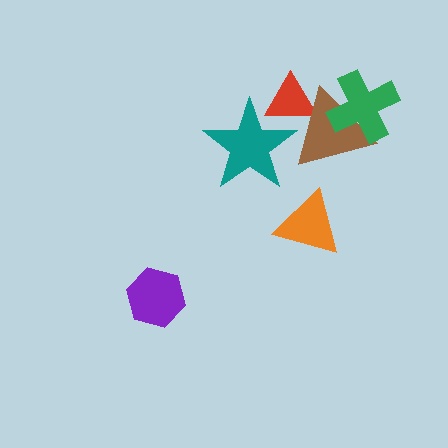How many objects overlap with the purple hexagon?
0 objects overlap with the purple hexagon.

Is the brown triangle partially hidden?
Yes, it is partially covered by another shape.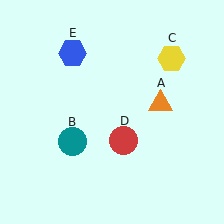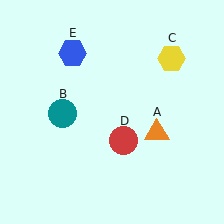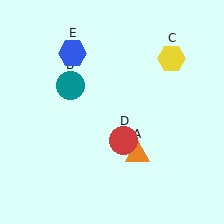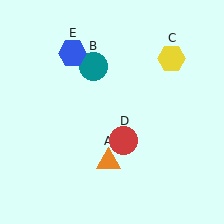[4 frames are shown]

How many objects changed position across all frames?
2 objects changed position: orange triangle (object A), teal circle (object B).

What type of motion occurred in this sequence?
The orange triangle (object A), teal circle (object B) rotated clockwise around the center of the scene.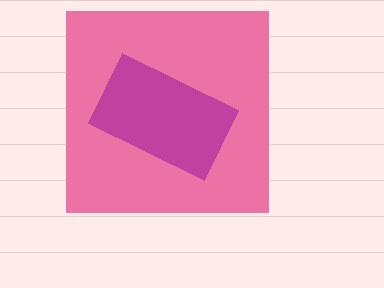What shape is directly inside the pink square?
The magenta rectangle.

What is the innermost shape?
The magenta rectangle.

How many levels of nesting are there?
2.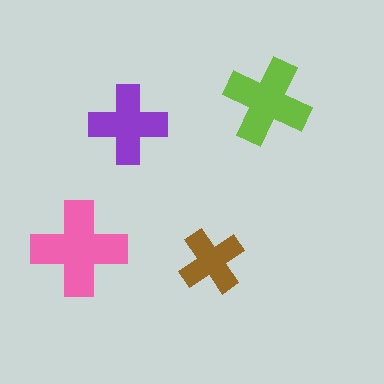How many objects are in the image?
There are 4 objects in the image.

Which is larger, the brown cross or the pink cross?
The pink one.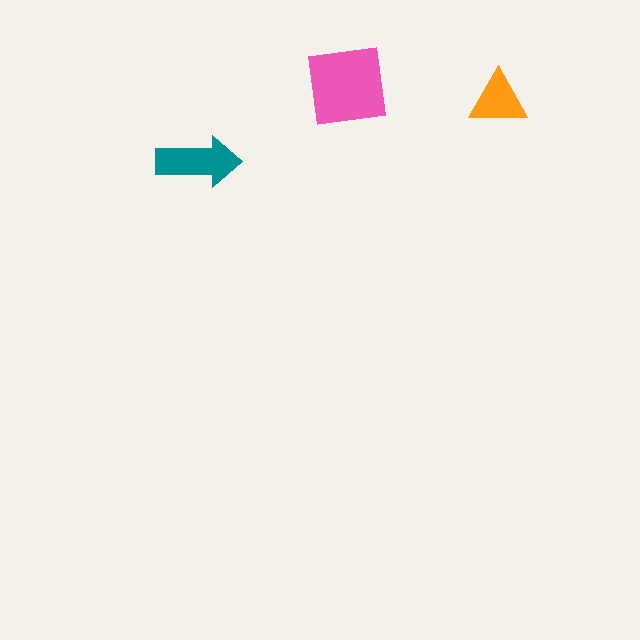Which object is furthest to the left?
The teal arrow is leftmost.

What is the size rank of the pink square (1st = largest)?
1st.